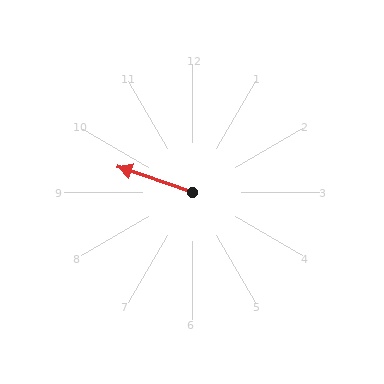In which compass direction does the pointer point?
West.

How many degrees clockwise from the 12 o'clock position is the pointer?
Approximately 289 degrees.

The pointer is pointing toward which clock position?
Roughly 10 o'clock.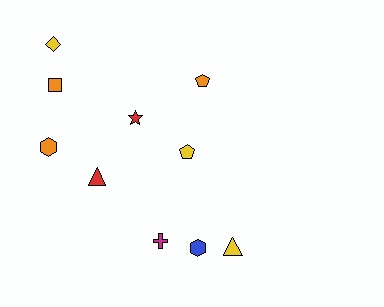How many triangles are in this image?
There are 2 triangles.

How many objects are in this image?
There are 10 objects.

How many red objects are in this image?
There are 2 red objects.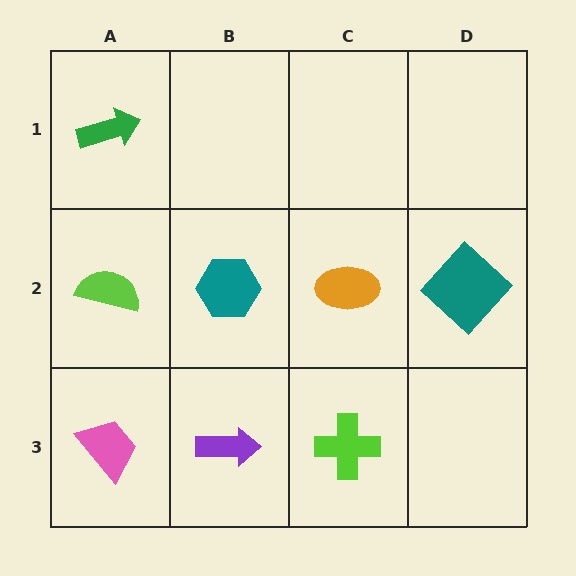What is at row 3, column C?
A lime cross.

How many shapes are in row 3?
3 shapes.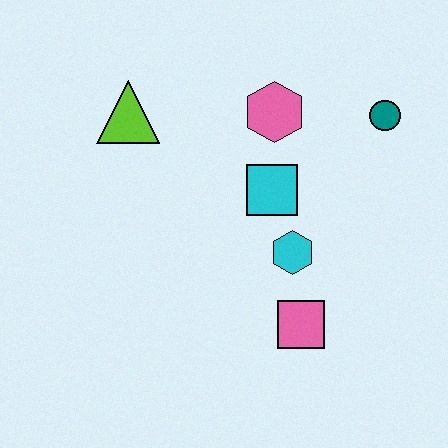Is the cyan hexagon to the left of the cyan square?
No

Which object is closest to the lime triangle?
The pink hexagon is closest to the lime triangle.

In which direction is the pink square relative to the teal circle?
The pink square is below the teal circle.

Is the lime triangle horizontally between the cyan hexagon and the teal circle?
No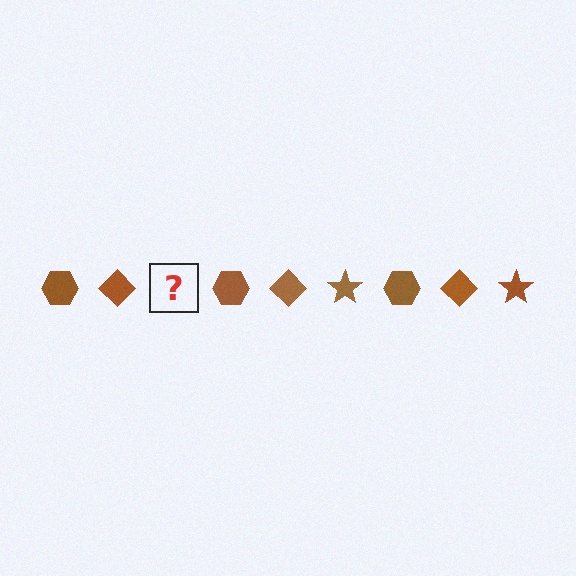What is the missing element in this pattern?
The missing element is a brown star.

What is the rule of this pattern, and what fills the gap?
The rule is that the pattern cycles through hexagon, diamond, star shapes in brown. The gap should be filled with a brown star.